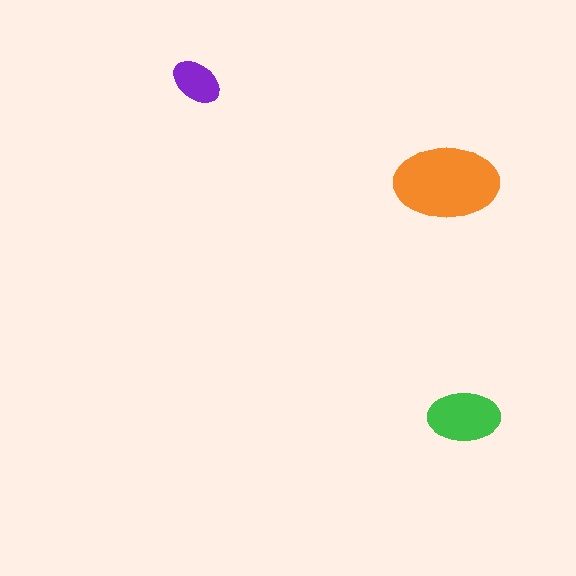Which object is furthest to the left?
The purple ellipse is leftmost.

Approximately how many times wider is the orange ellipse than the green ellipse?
About 1.5 times wider.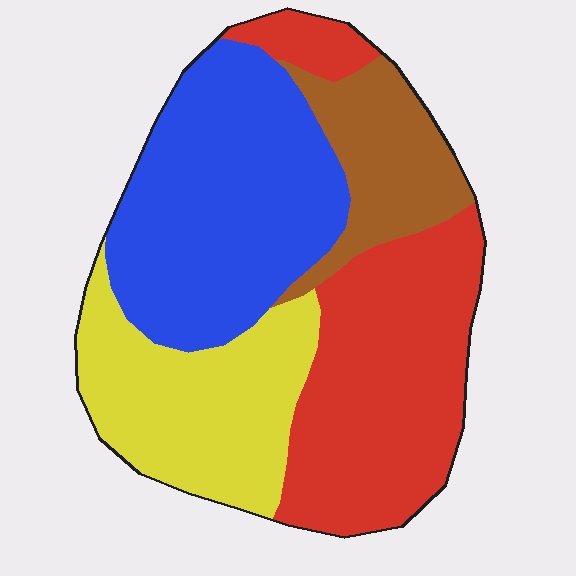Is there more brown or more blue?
Blue.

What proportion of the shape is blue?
Blue covers 32% of the shape.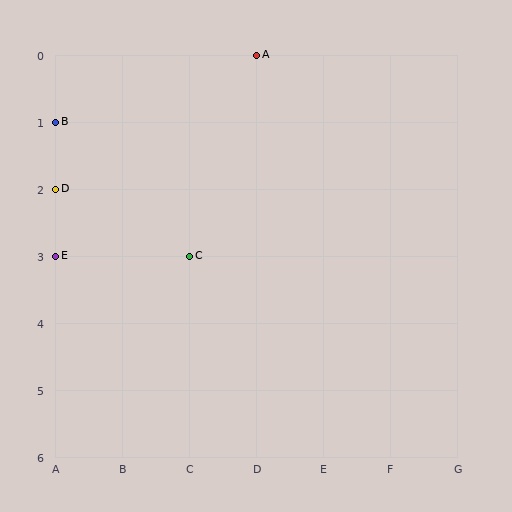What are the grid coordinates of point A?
Point A is at grid coordinates (D, 0).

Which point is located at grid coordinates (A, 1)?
Point B is at (A, 1).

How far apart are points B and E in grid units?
Points B and E are 2 rows apart.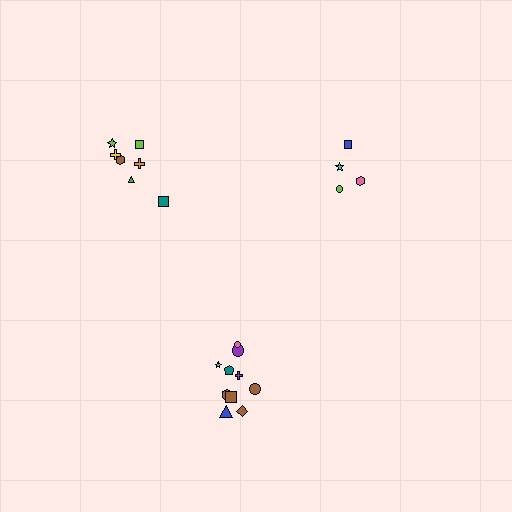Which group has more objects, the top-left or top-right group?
The top-left group.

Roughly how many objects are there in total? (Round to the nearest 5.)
Roughly 20 objects in total.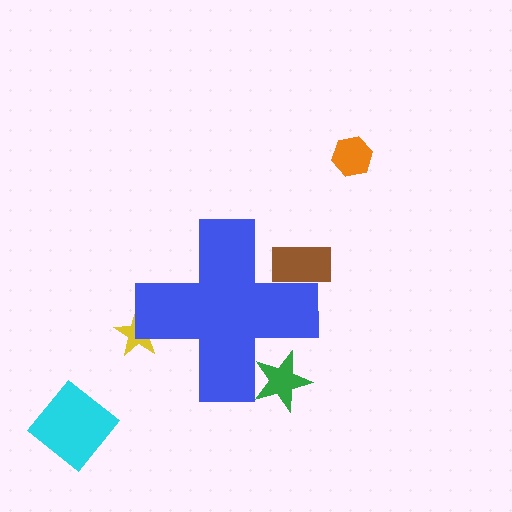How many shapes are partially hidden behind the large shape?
3 shapes are partially hidden.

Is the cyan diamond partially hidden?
No, the cyan diamond is fully visible.